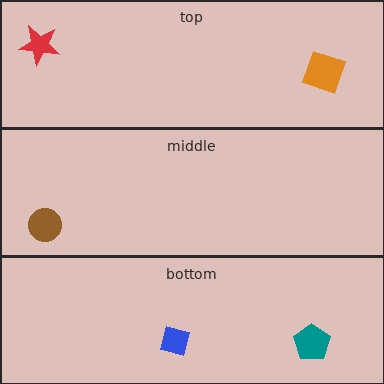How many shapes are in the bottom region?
2.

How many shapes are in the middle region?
1.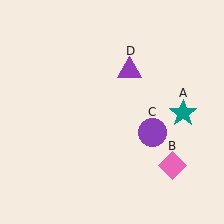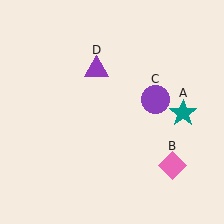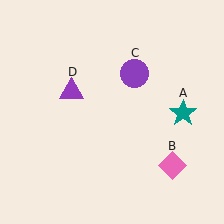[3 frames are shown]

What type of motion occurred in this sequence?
The purple circle (object C), purple triangle (object D) rotated counterclockwise around the center of the scene.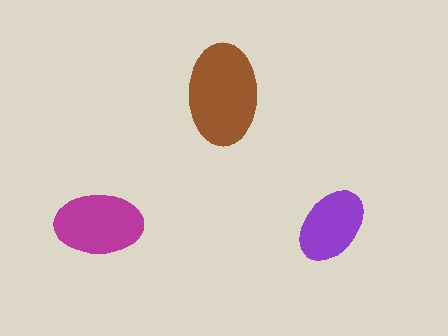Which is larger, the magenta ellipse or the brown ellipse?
The brown one.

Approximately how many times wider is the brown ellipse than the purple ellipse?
About 1.5 times wider.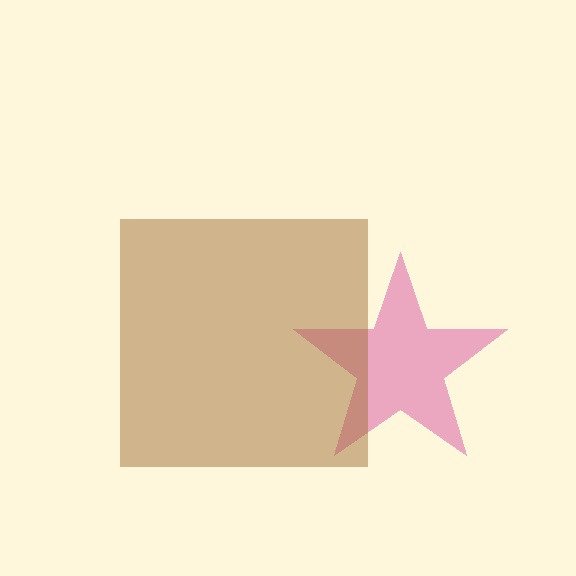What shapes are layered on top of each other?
The layered shapes are: a magenta star, a brown square.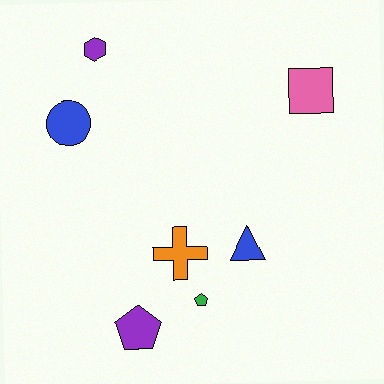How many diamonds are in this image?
There are no diamonds.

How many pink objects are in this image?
There is 1 pink object.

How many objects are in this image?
There are 7 objects.